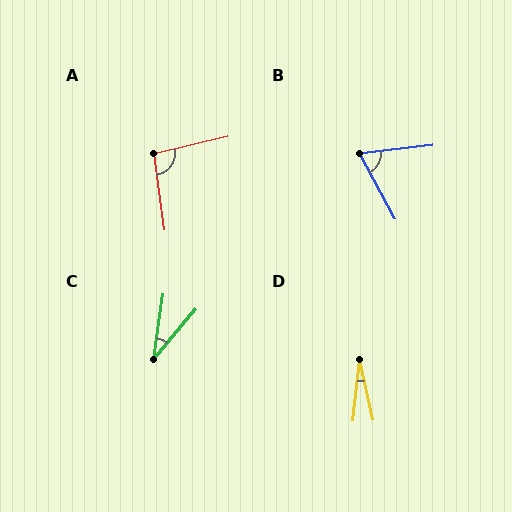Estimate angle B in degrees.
Approximately 68 degrees.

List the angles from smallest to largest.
D (18°), C (32°), B (68°), A (95°).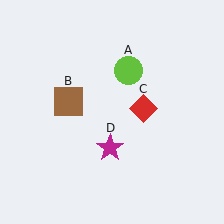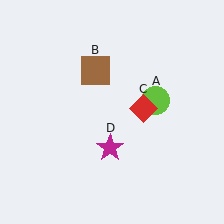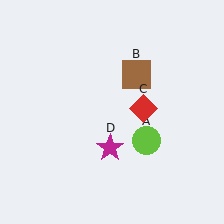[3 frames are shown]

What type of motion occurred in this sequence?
The lime circle (object A), brown square (object B) rotated clockwise around the center of the scene.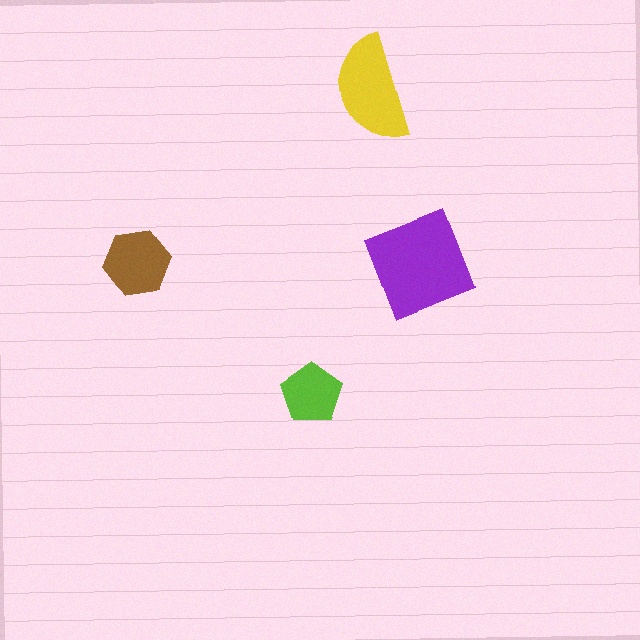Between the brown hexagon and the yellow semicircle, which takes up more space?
The yellow semicircle.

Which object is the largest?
The purple square.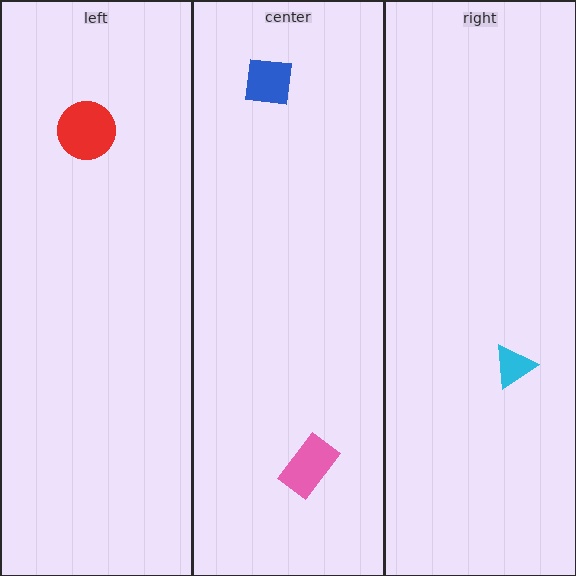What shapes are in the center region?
The pink rectangle, the blue square.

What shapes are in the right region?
The cyan triangle.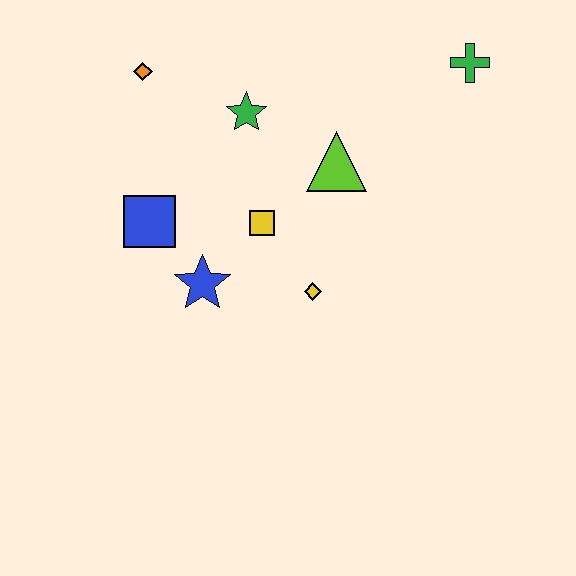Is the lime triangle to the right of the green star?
Yes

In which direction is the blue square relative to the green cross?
The blue square is to the left of the green cross.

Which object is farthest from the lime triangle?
The orange diamond is farthest from the lime triangle.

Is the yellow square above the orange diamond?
No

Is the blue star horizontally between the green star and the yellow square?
No